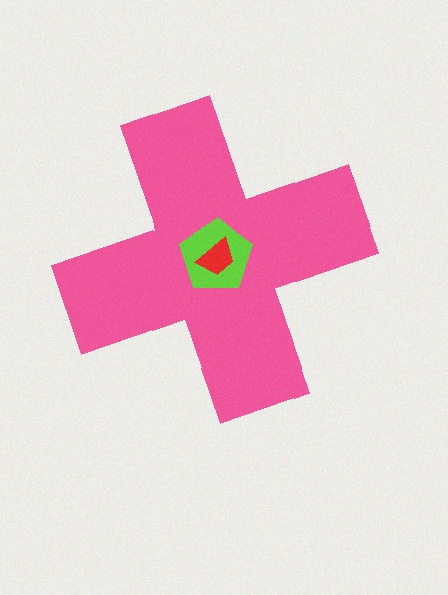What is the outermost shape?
The pink cross.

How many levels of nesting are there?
3.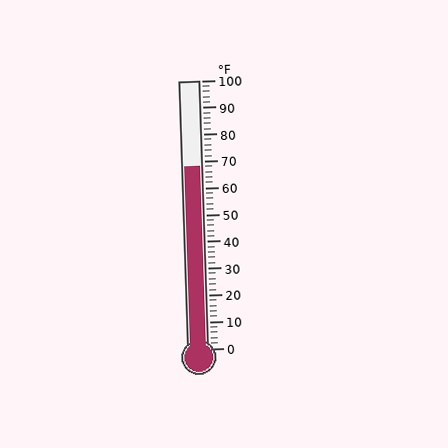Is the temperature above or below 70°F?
The temperature is below 70°F.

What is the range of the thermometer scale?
The thermometer scale ranges from 0°F to 100°F.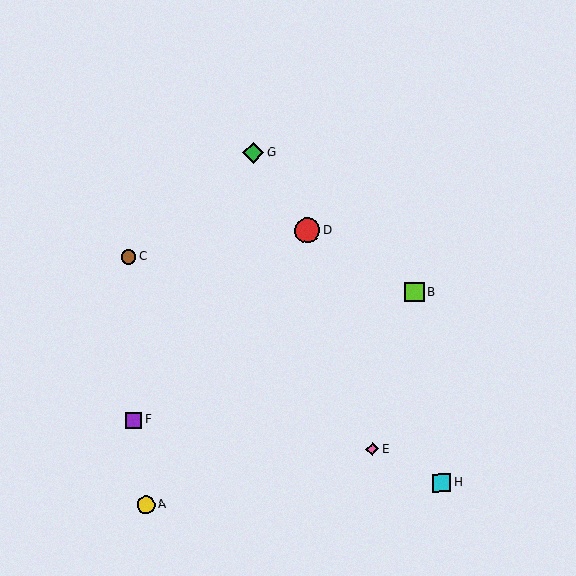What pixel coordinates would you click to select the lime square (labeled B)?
Click at (415, 292) to select the lime square B.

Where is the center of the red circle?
The center of the red circle is at (308, 230).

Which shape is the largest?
The red circle (labeled D) is the largest.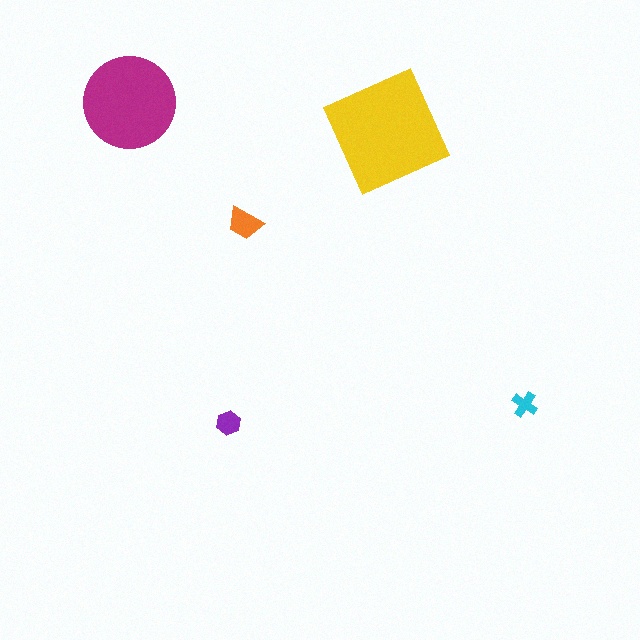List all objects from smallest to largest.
The cyan cross, the purple hexagon, the orange trapezoid, the magenta circle, the yellow square.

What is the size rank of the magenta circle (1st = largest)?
2nd.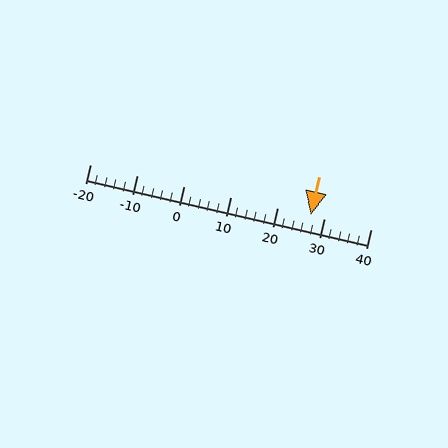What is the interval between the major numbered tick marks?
The major tick marks are spaced 10 units apart.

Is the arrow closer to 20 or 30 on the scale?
The arrow is closer to 30.